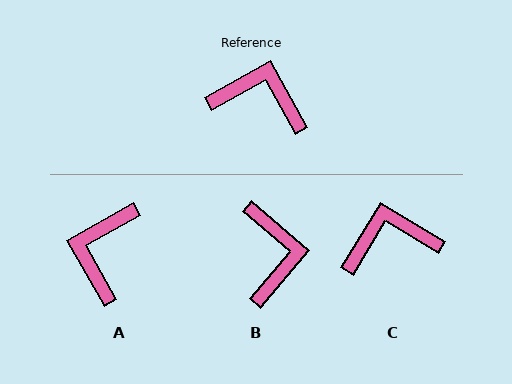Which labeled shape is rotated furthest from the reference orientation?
A, about 91 degrees away.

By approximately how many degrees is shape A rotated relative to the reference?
Approximately 91 degrees counter-clockwise.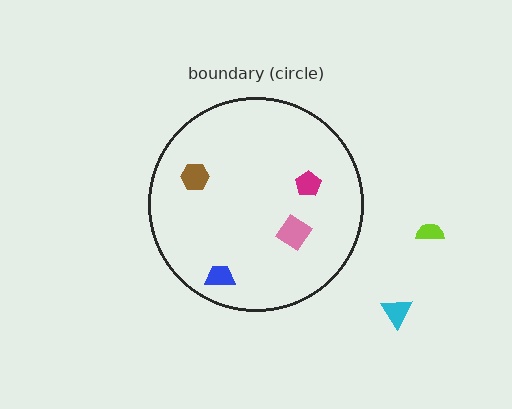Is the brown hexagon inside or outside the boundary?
Inside.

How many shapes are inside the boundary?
4 inside, 2 outside.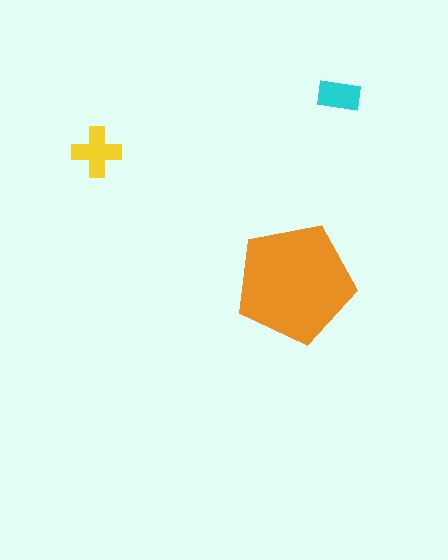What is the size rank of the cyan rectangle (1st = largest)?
3rd.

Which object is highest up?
The cyan rectangle is topmost.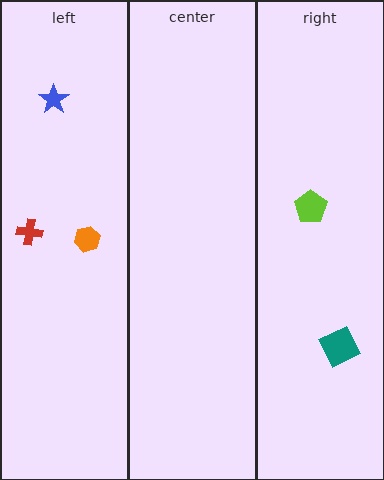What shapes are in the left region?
The blue star, the orange hexagon, the red cross.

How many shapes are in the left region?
3.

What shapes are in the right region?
The lime pentagon, the teal diamond.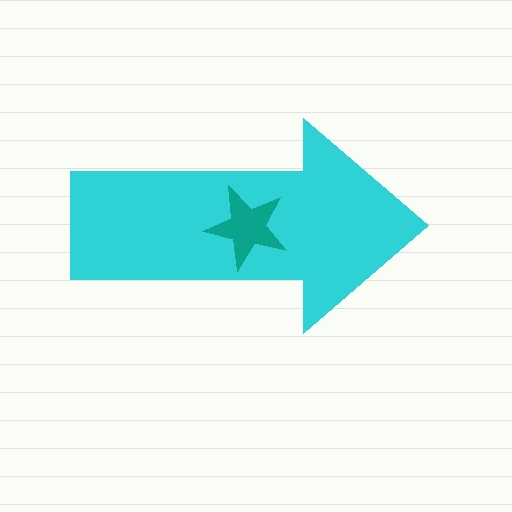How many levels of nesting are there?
2.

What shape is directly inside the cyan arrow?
The teal star.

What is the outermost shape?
The cyan arrow.